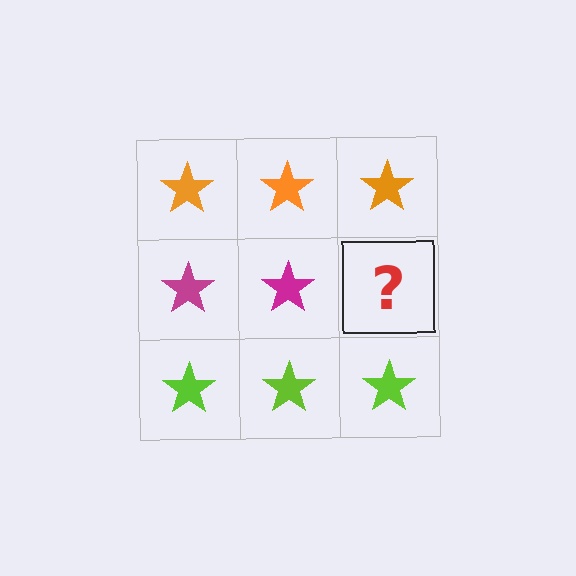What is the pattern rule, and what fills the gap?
The rule is that each row has a consistent color. The gap should be filled with a magenta star.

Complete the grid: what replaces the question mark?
The question mark should be replaced with a magenta star.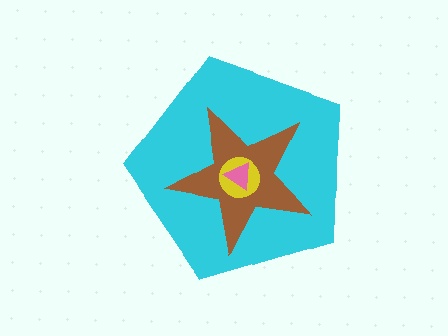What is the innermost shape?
The pink triangle.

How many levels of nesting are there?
4.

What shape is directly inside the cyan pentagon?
The brown star.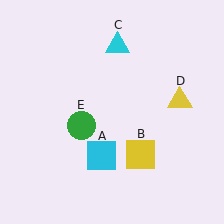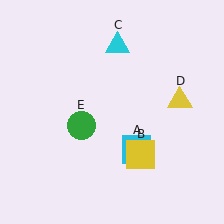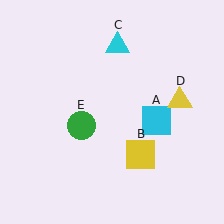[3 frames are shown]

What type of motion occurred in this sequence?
The cyan square (object A) rotated counterclockwise around the center of the scene.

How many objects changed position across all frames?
1 object changed position: cyan square (object A).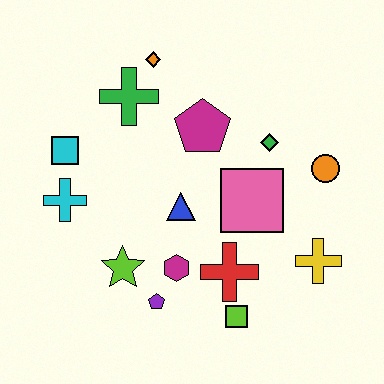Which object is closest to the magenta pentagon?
The green diamond is closest to the magenta pentagon.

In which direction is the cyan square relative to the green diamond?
The cyan square is to the left of the green diamond.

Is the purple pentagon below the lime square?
No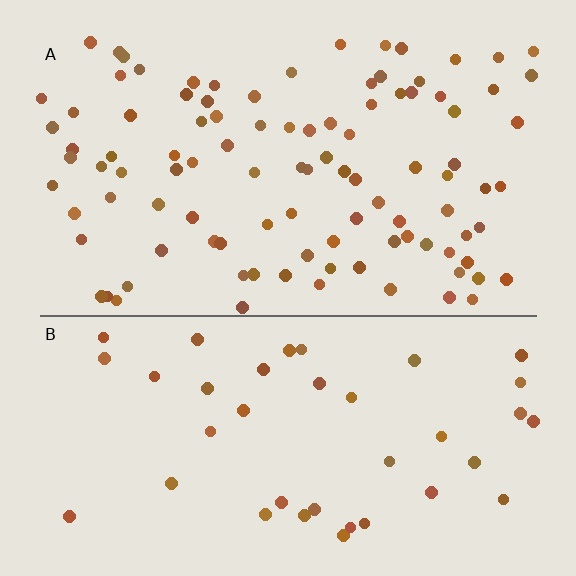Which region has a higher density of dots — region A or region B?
A (the top).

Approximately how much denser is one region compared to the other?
Approximately 2.6× — region A over region B.